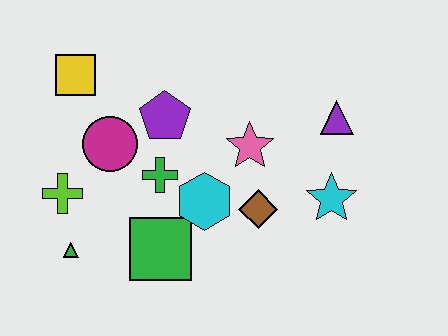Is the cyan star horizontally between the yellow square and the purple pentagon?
No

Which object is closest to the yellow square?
The magenta circle is closest to the yellow square.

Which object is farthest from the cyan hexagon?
The yellow square is farthest from the cyan hexagon.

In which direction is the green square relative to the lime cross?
The green square is to the right of the lime cross.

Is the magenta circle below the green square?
No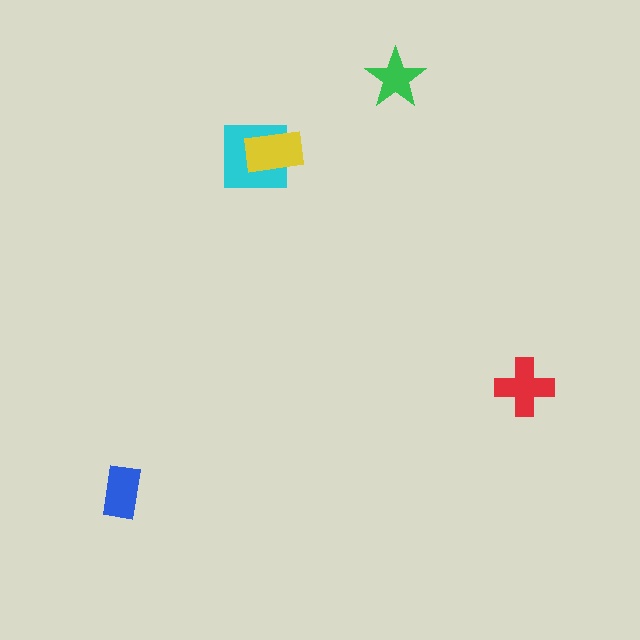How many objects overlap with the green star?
0 objects overlap with the green star.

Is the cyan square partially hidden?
Yes, it is partially covered by another shape.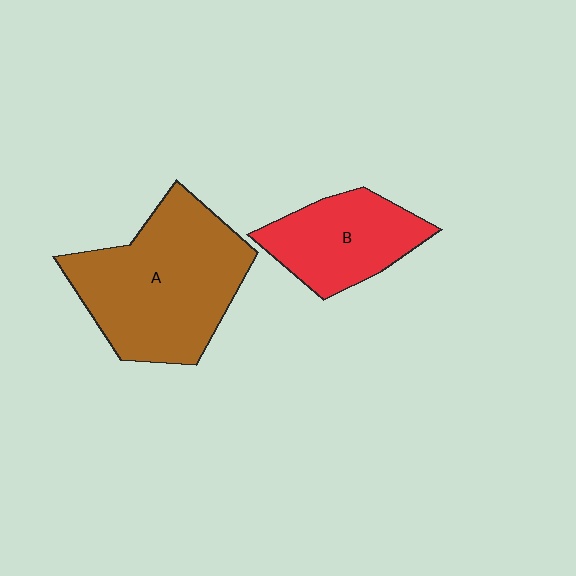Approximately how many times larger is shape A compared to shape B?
Approximately 1.8 times.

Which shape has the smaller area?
Shape B (red).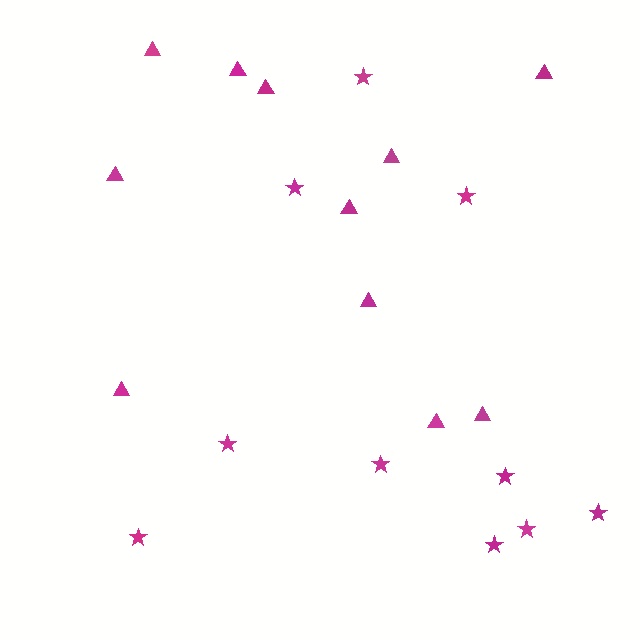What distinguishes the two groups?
There are 2 groups: one group of stars (10) and one group of triangles (11).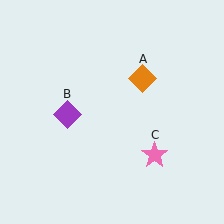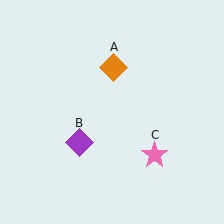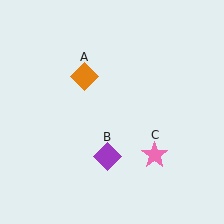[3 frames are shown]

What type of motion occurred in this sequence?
The orange diamond (object A), purple diamond (object B) rotated counterclockwise around the center of the scene.